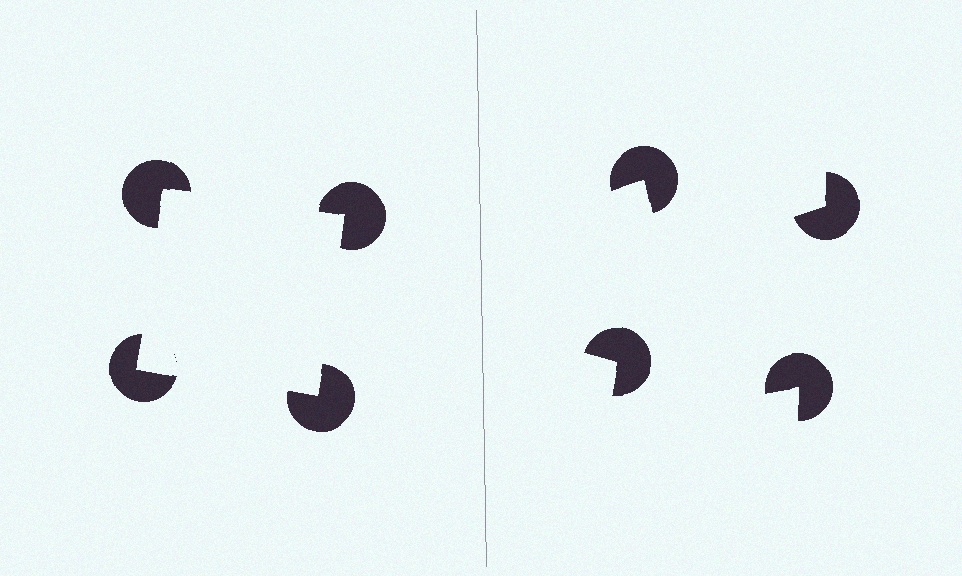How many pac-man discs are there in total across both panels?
8 — 4 on each side.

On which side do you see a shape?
An illusory square appears on the left side. On the right side the wedge cuts are rotated, so no coherent shape forms.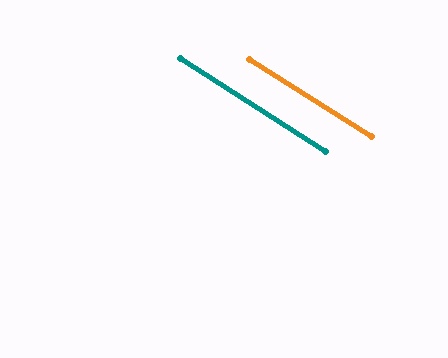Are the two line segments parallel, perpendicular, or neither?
Parallel — their directions differ by only 0.4°.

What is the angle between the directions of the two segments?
Approximately 0 degrees.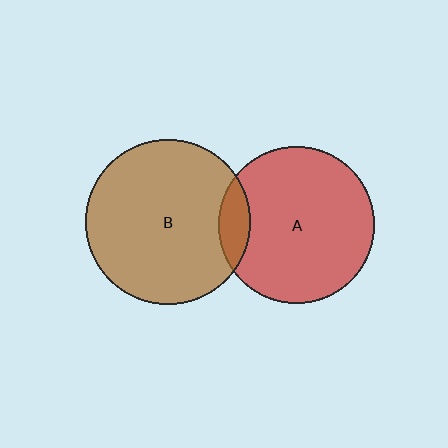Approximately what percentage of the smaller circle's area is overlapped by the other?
Approximately 10%.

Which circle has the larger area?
Circle B (brown).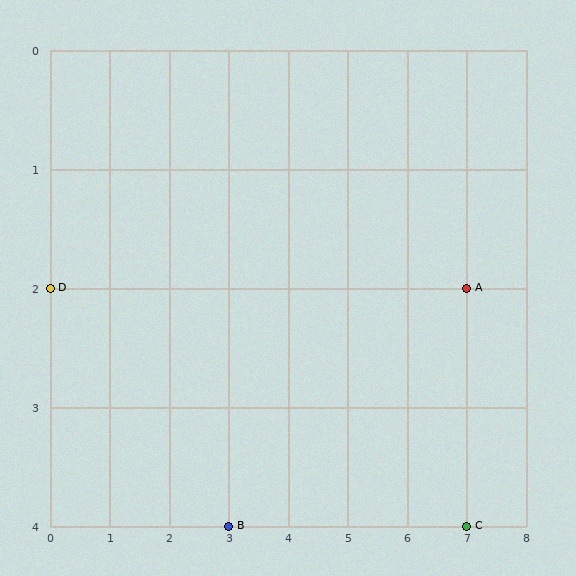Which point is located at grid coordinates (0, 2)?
Point D is at (0, 2).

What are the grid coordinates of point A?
Point A is at grid coordinates (7, 2).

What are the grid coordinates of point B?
Point B is at grid coordinates (3, 4).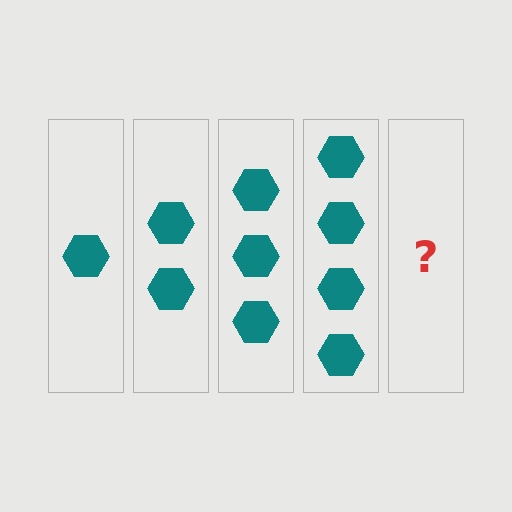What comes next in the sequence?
The next element should be 5 hexagons.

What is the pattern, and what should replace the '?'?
The pattern is that each step adds one more hexagon. The '?' should be 5 hexagons.